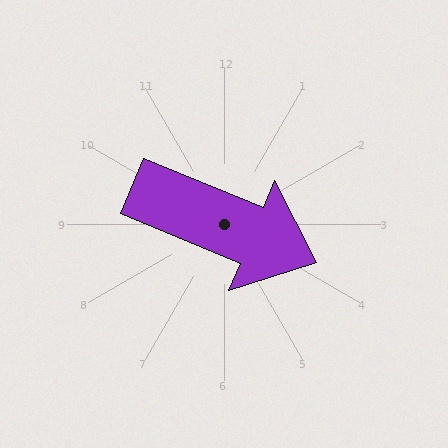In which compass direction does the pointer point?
Southeast.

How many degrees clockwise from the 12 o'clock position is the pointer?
Approximately 113 degrees.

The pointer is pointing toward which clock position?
Roughly 4 o'clock.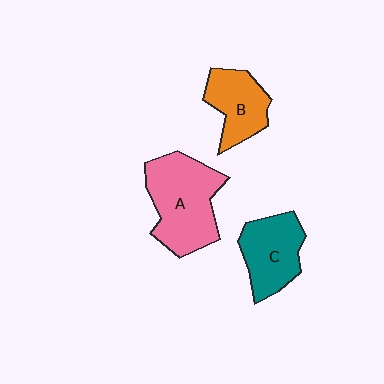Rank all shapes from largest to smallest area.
From largest to smallest: A (pink), C (teal), B (orange).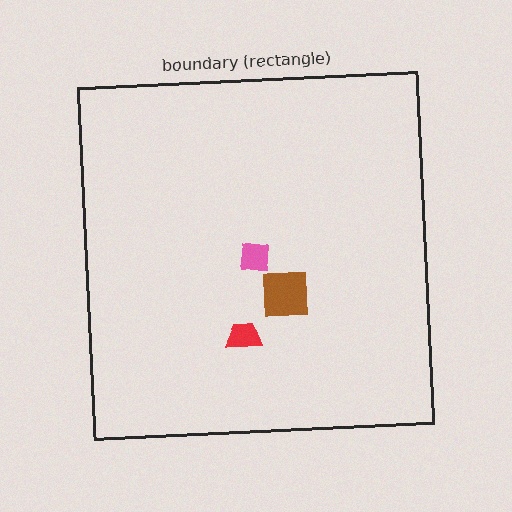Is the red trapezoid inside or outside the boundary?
Inside.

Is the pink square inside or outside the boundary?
Inside.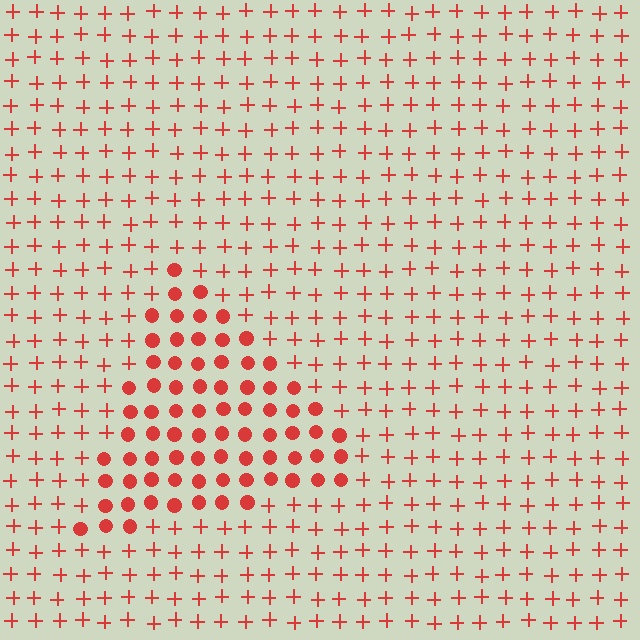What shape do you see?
I see a triangle.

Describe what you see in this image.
The image is filled with small red elements arranged in a uniform grid. A triangle-shaped region contains circles, while the surrounding area contains plus signs. The boundary is defined purely by the change in element shape.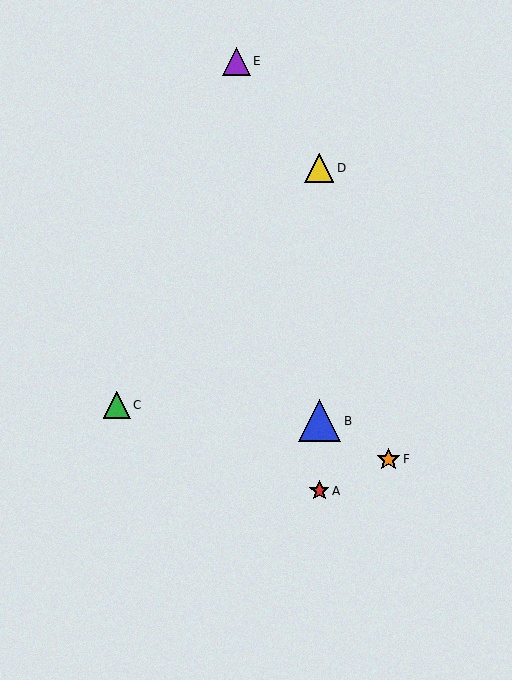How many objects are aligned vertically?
3 objects (A, B, D) are aligned vertically.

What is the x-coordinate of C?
Object C is at x≈117.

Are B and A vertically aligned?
Yes, both are at x≈319.